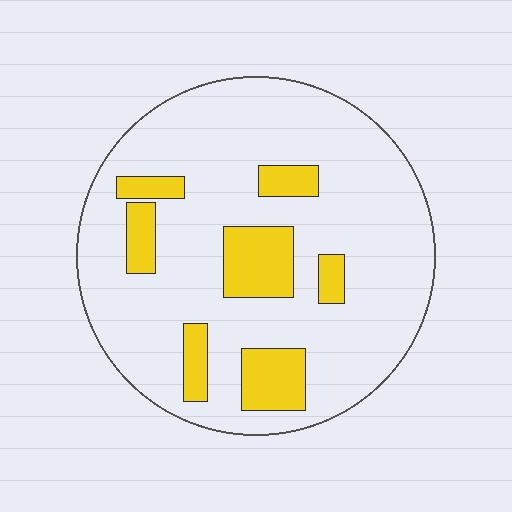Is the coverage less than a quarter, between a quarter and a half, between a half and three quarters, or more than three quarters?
Less than a quarter.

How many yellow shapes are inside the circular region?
7.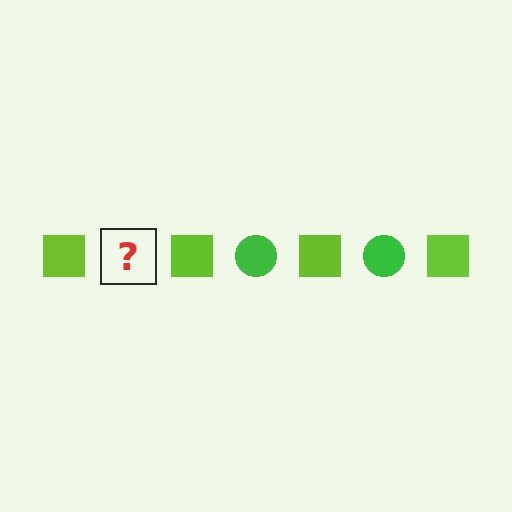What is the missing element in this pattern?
The missing element is a green circle.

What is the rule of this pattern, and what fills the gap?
The rule is that the pattern alternates between lime square and green circle. The gap should be filled with a green circle.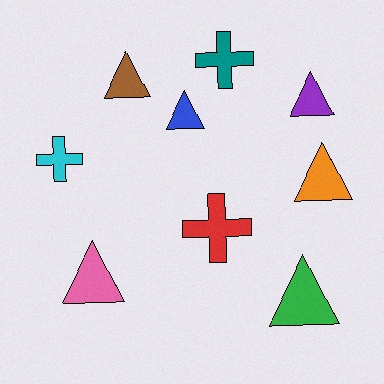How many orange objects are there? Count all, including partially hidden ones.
There is 1 orange object.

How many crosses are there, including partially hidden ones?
There are 3 crosses.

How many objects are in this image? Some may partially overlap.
There are 9 objects.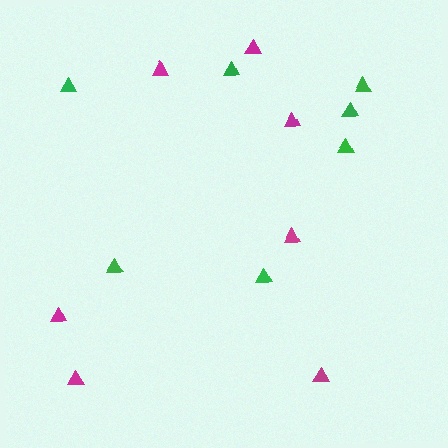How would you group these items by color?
There are 2 groups: one group of green triangles (7) and one group of magenta triangles (7).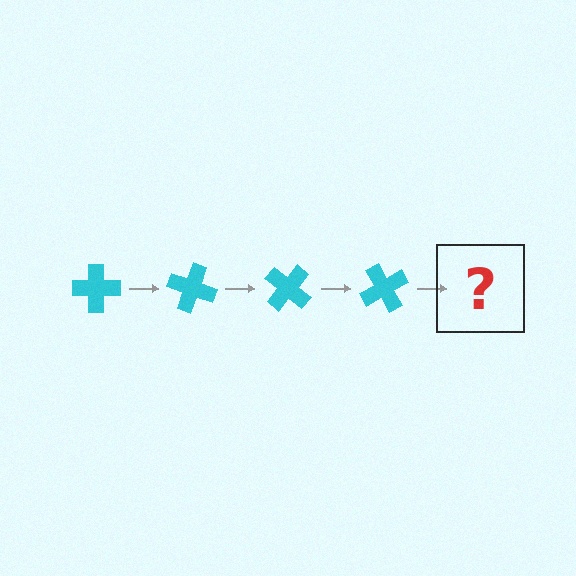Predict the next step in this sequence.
The next step is a cyan cross rotated 80 degrees.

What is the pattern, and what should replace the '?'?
The pattern is that the cross rotates 20 degrees each step. The '?' should be a cyan cross rotated 80 degrees.